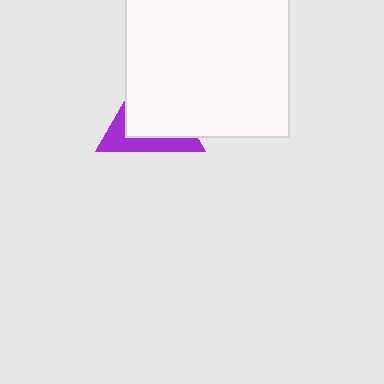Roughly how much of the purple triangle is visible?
A small part of it is visible (roughly 35%).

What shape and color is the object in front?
The object in front is a white square.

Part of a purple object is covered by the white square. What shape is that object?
It is a triangle.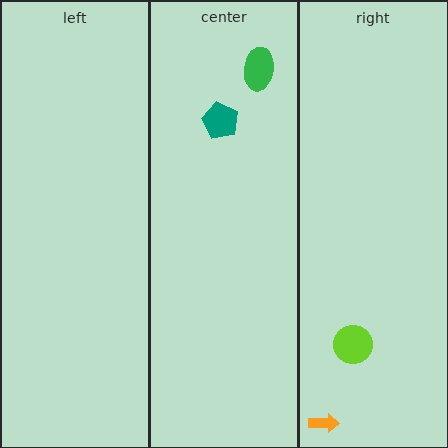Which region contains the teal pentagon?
The center region.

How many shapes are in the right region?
2.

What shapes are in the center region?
The green ellipse, the teal pentagon.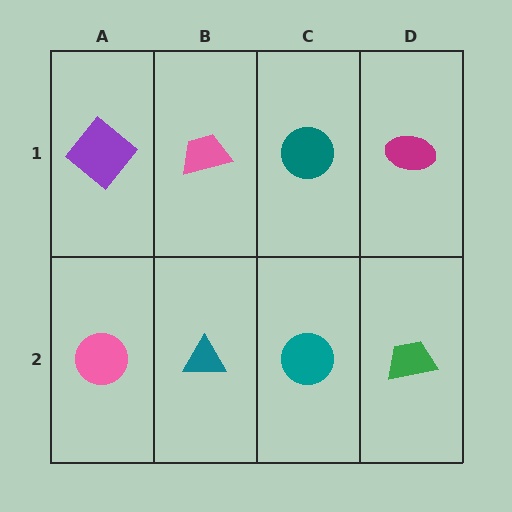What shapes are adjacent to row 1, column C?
A teal circle (row 2, column C), a pink trapezoid (row 1, column B), a magenta ellipse (row 1, column D).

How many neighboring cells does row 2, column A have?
2.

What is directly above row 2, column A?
A purple diamond.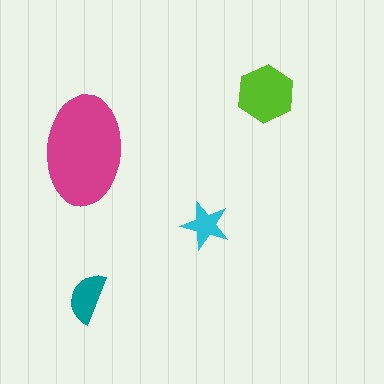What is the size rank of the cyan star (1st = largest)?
4th.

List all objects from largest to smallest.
The magenta ellipse, the lime hexagon, the teal semicircle, the cyan star.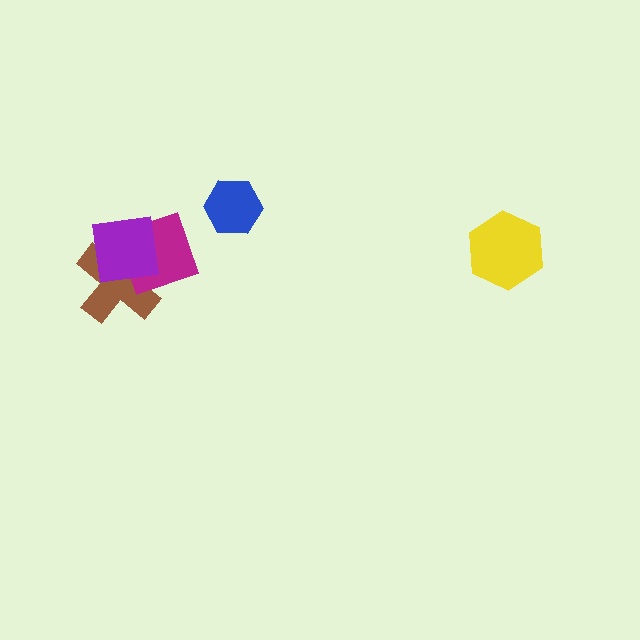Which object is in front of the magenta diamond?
The purple square is in front of the magenta diamond.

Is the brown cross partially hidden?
Yes, it is partially covered by another shape.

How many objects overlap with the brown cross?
2 objects overlap with the brown cross.